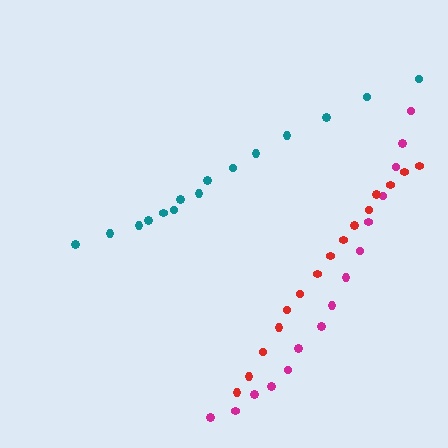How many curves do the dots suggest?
There are 3 distinct paths.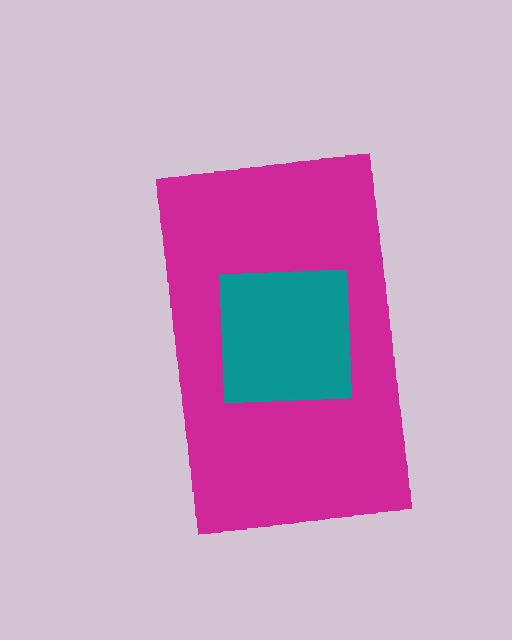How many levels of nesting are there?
2.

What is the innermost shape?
The teal square.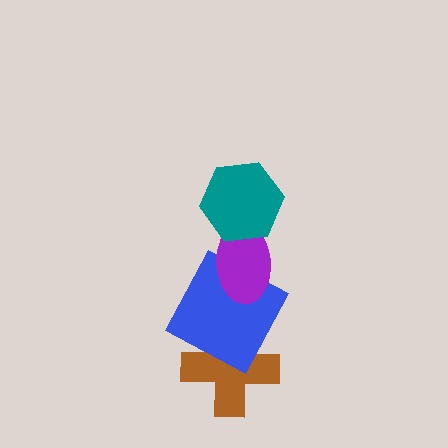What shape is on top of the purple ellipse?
The teal hexagon is on top of the purple ellipse.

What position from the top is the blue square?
The blue square is 3rd from the top.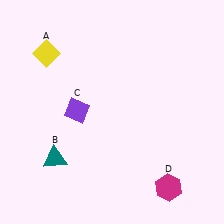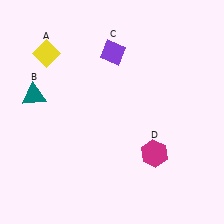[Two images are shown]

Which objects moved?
The objects that moved are: the teal triangle (B), the purple diamond (C), the magenta hexagon (D).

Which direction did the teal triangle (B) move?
The teal triangle (B) moved up.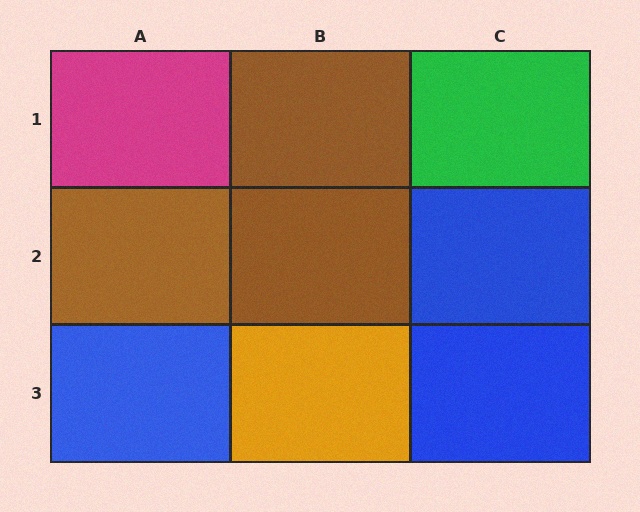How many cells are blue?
3 cells are blue.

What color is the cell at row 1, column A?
Magenta.